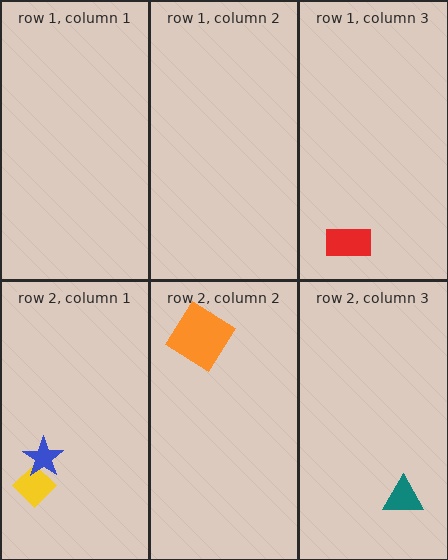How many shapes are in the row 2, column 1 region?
2.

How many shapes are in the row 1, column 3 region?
1.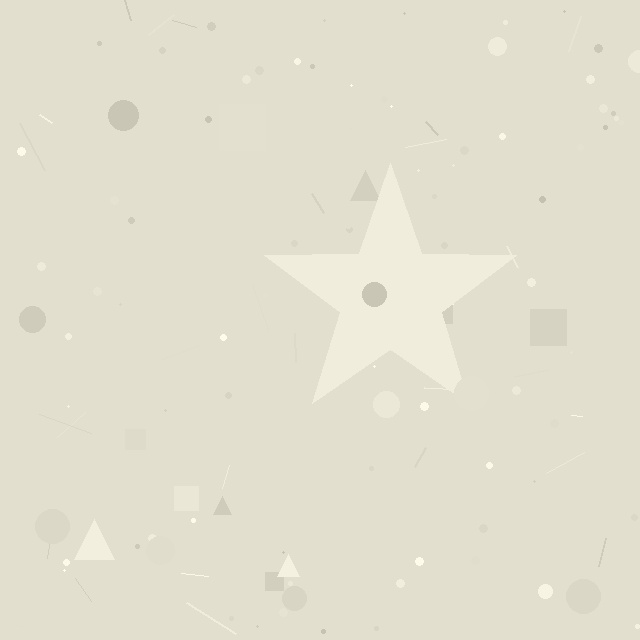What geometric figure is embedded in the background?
A star is embedded in the background.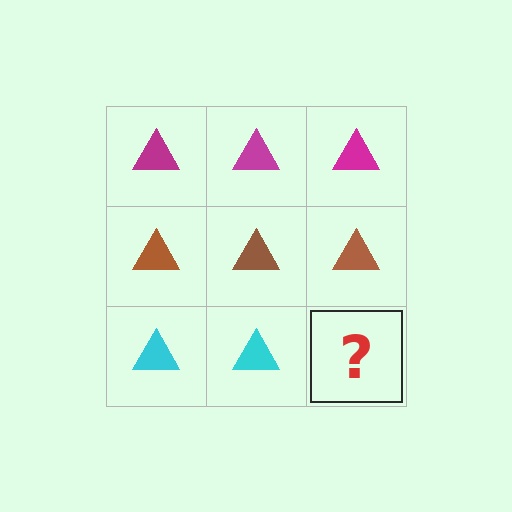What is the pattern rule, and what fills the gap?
The rule is that each row has a consistent color. The gap should be filled with a cyan triangle.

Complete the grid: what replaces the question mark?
The question mark should be replaced with a cyan triangle.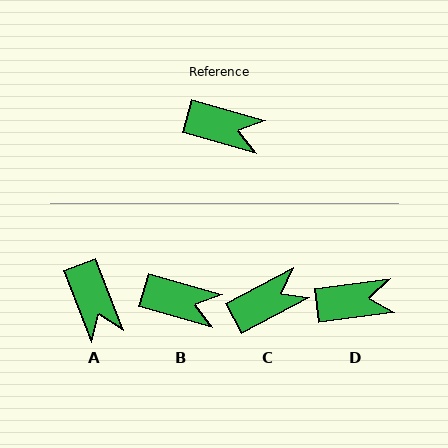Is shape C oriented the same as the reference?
No, it is off by about 43 degrees.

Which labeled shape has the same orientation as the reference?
B.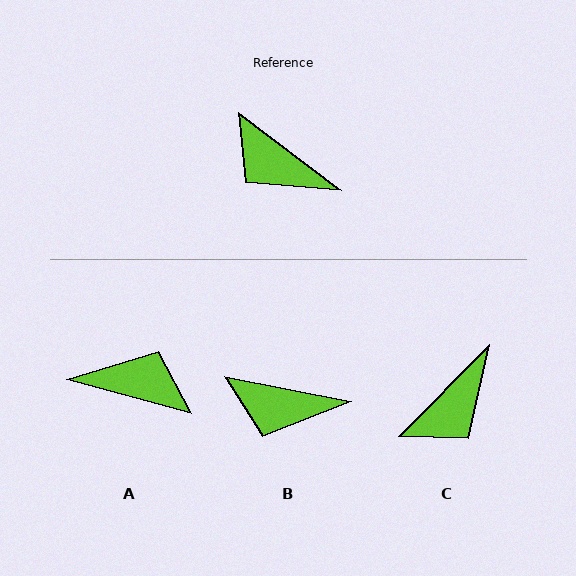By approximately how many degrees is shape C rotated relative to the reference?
Approximately 82 degrees counter-clockwise.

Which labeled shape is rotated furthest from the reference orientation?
A, about 158 degrees away.